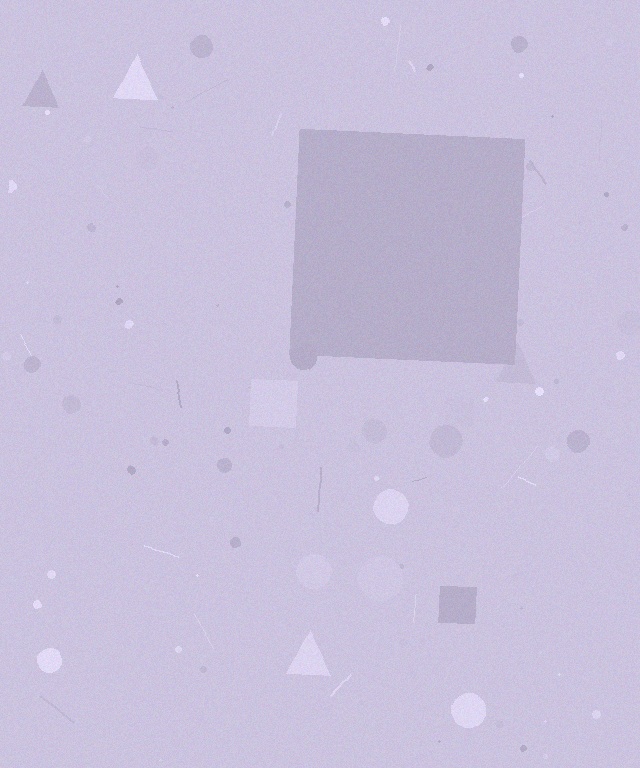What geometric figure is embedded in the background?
A square is embedded in the background.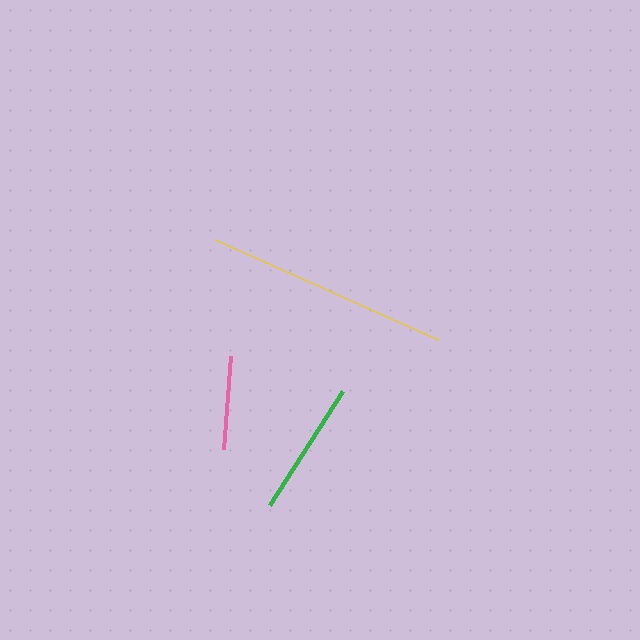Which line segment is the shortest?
The pink line is the shortest at approximately 93 pixels.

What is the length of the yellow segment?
The yellow segment is approximately 244 pixels long.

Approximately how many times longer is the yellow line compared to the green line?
The yellow line is approximately 1.8 times the length of the green line.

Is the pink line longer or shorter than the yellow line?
The yellow line is longer than the pink line.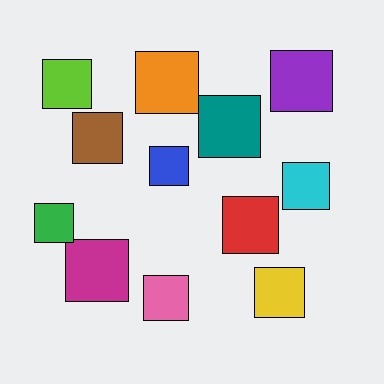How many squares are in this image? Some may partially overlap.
There are 12 squares.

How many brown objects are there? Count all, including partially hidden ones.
There is 1 brown object.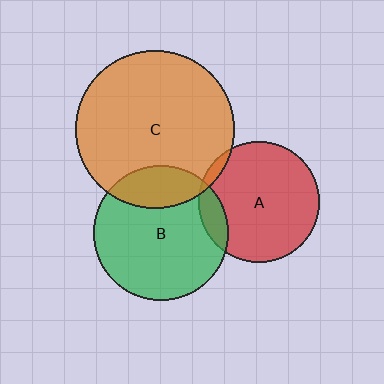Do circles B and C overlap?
Yes.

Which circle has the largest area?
Circle C (orange).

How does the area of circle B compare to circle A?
Approximately 1.2 times.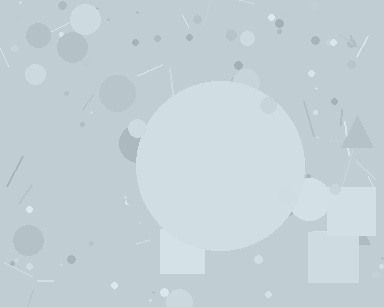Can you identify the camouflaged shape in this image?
The camouflaged shape is a circle.